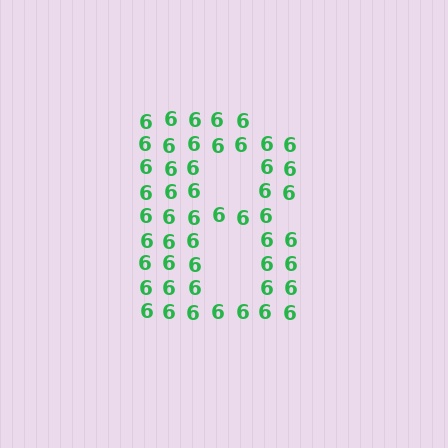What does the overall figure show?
The overall figure shows the letter B.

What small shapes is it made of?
It is made of small digit 6's.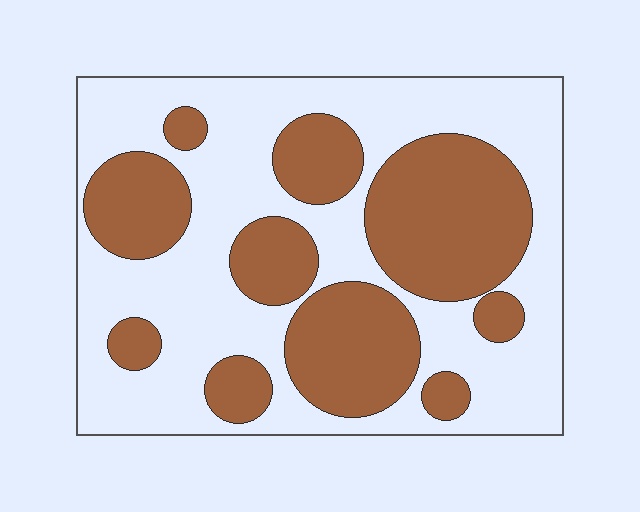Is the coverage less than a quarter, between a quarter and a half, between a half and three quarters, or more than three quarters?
Between a quarter and a half.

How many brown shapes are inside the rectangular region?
10.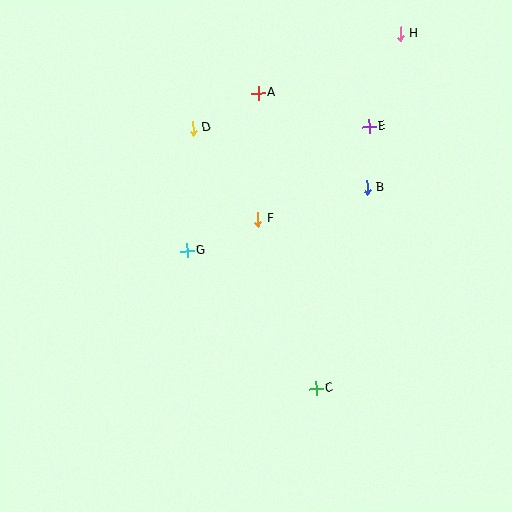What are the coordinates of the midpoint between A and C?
The midpoint between A and C is at (287, 241).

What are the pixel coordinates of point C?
Point C is at (316, 388).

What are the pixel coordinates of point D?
Point D is at (193, 128).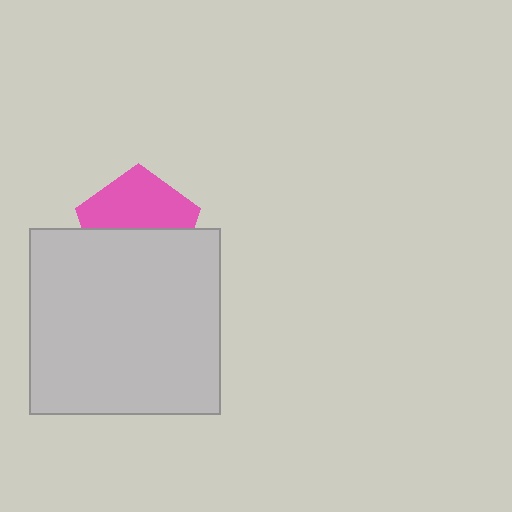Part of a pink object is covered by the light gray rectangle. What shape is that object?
It is a pentagon.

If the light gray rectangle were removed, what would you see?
You would see the complete pink pentagon.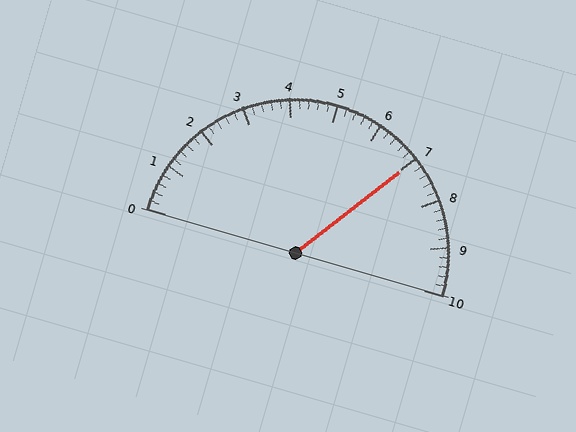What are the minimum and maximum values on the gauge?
The gauge ranges from 0 to 10.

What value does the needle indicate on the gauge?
The needle indicates approximately 7.0.